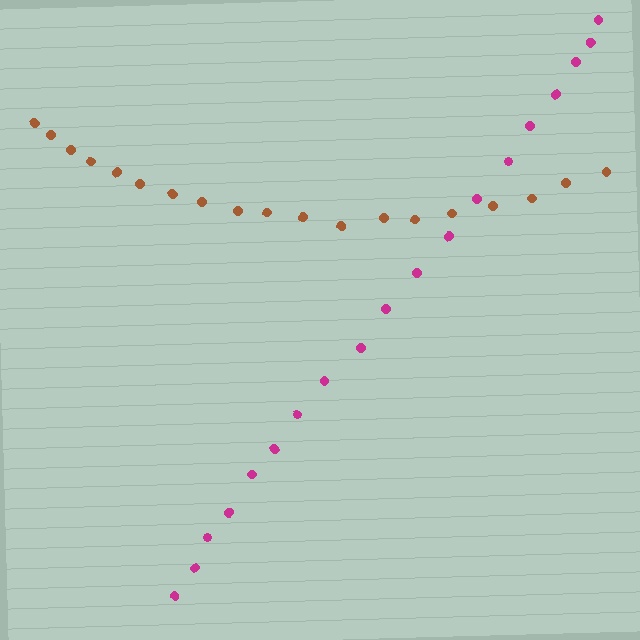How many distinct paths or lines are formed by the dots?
There are 2 distinct paths.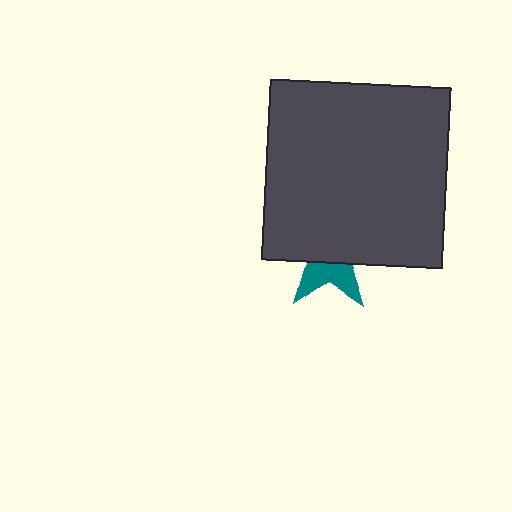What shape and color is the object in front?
The object in front is a dark gray square.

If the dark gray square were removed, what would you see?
You would see the complete teal star.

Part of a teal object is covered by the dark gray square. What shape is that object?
It is a star.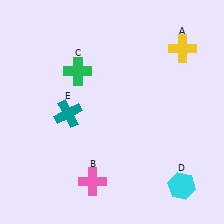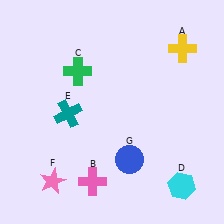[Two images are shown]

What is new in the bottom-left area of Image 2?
A pink star (F) was added in the bottom-left area of Image 2.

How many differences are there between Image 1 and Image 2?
There are 2 differences between the two images.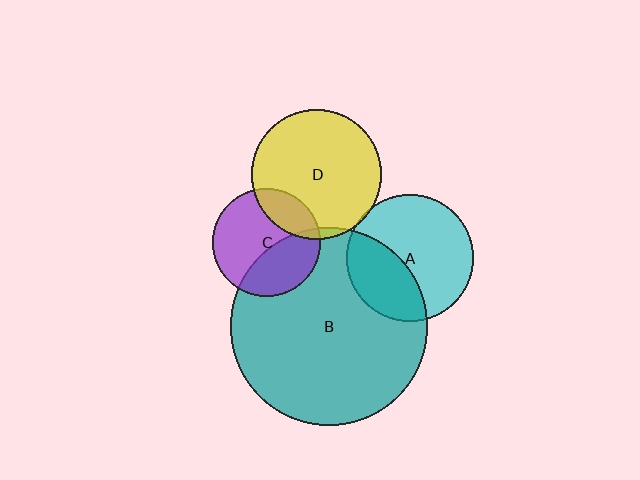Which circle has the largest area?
Circle B (teal).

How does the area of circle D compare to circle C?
Approximately 1.4 times.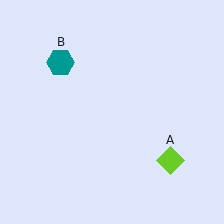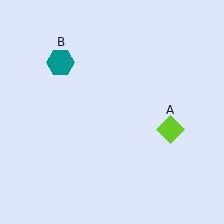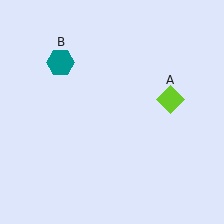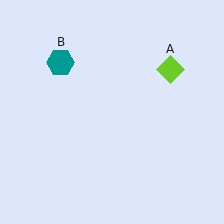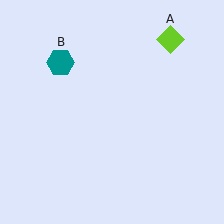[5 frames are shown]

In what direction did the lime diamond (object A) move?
The lime diamond (object A) moved up.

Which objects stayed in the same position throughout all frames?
Teal hexagon (object B) remained stationary.